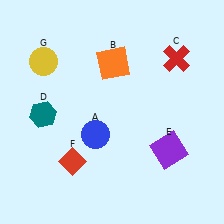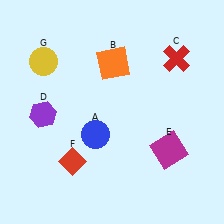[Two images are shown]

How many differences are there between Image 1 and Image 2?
There are 2 differences between the two images.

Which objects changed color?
D changed from teal to purple. E changed from purple to magenta.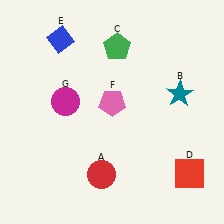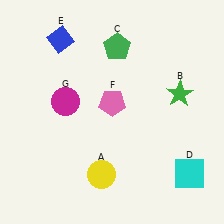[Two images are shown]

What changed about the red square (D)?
In Image 1, D is red. In Image 2, it changed to cyan.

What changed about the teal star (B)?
In Image 1, B is teal. In Image 2, it changed to green.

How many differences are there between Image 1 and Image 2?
There are 3 differences between the two images.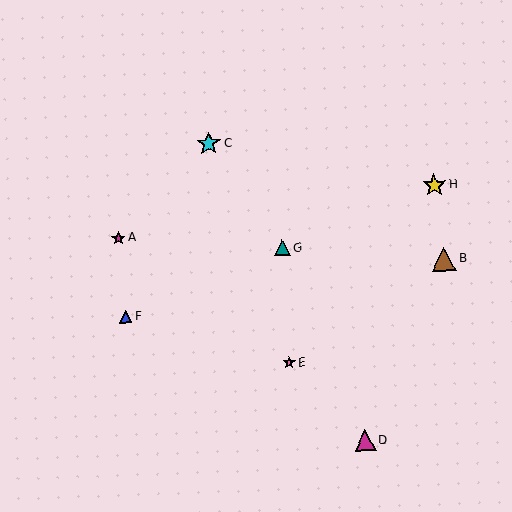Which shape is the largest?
The cyan star (labeled C) is the largest.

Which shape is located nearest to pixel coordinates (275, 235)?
The teal triangle (labeled G) at (282, 248) is nearest to that location.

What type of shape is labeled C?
Shape C is a cyan star.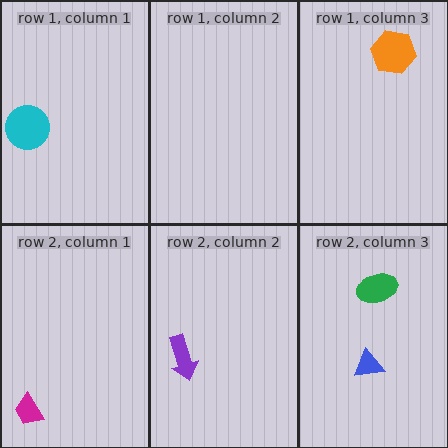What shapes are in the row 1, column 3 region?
The orange hexagon.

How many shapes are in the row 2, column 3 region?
2.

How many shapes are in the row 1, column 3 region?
1.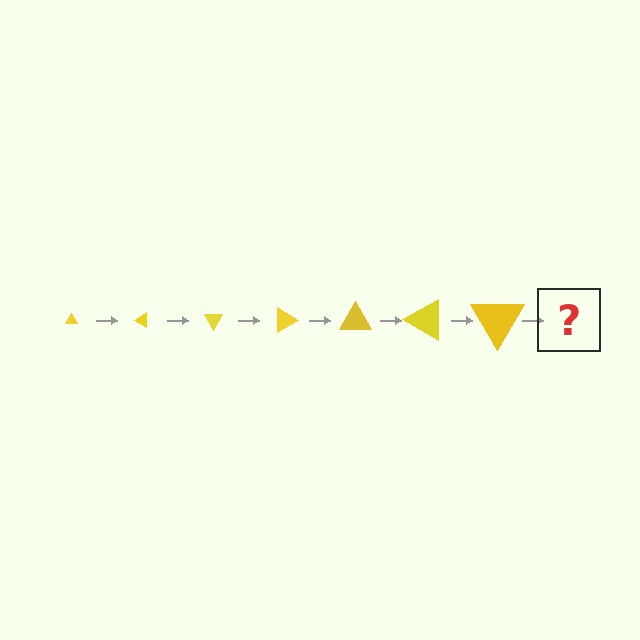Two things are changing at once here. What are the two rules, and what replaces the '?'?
The two rules are that the triangle grows larger each step and it rotates 30 degrees each step. The '?' should be a triangle, larger than the previous one and rotated 210 degrees from the start.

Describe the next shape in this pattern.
It should be a triangle, larger than the previous one and rotated 210 degrees from the start.